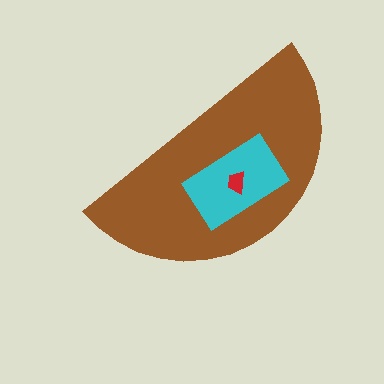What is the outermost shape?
The brown semicircle.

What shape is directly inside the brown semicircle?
The cyan rectangle.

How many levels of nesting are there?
3.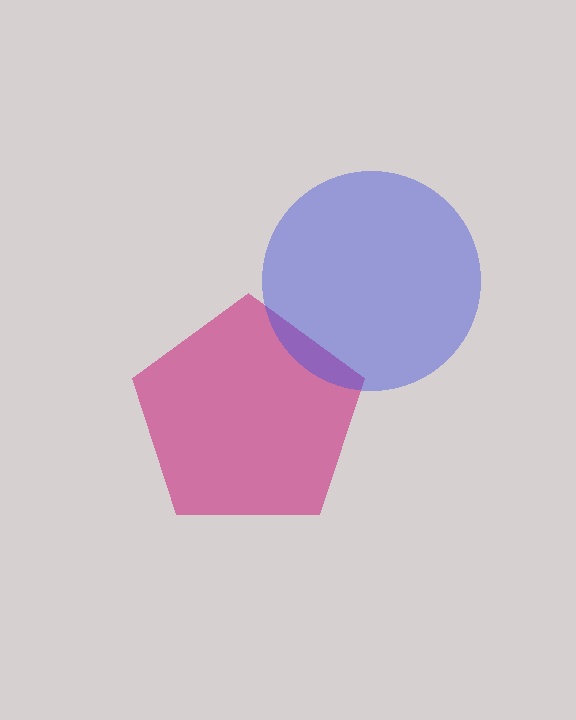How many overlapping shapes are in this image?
There are 2 overlapping shapes in the image.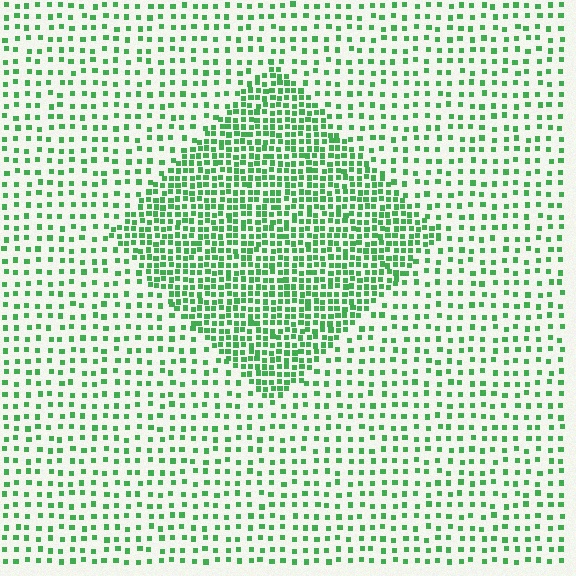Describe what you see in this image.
The image contains small green elements arranged at two different densities. A diamond-shaped region is visible where the elements are more densely packed than the surrounding area.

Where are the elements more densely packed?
The elements are more densely packed inside the diamond boundary.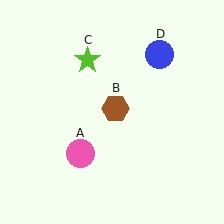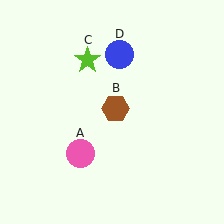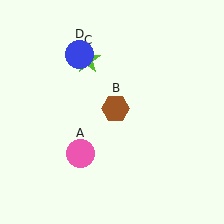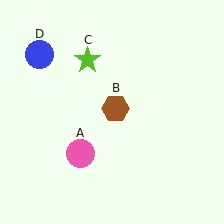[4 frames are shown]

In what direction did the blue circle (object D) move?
The blue circle (object D) moved left.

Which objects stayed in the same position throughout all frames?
Pink circle (object A) and brown hexagon (object B) and lime star (object C) remained stationary.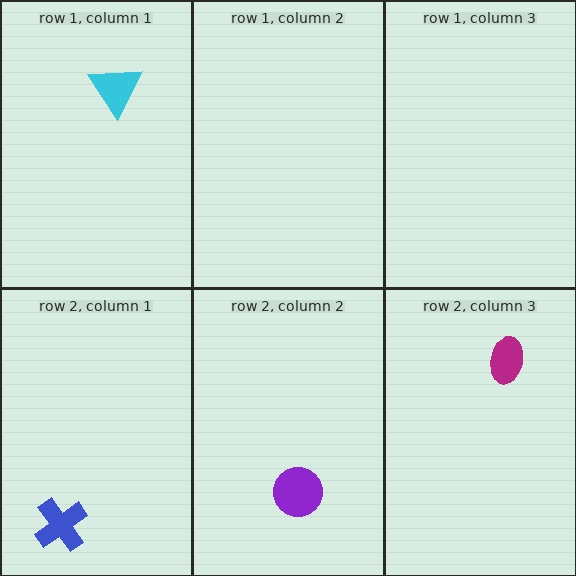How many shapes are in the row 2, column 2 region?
1.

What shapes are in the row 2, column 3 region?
The magenta ellipse.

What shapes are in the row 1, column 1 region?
The cyan triangle.